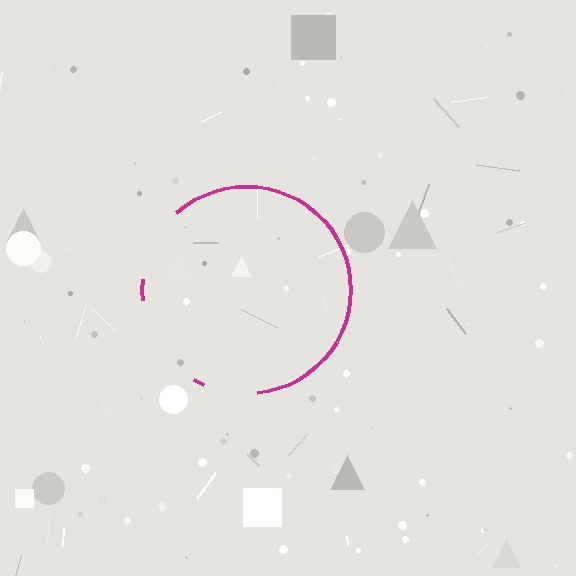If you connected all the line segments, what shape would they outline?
They would outline a circle.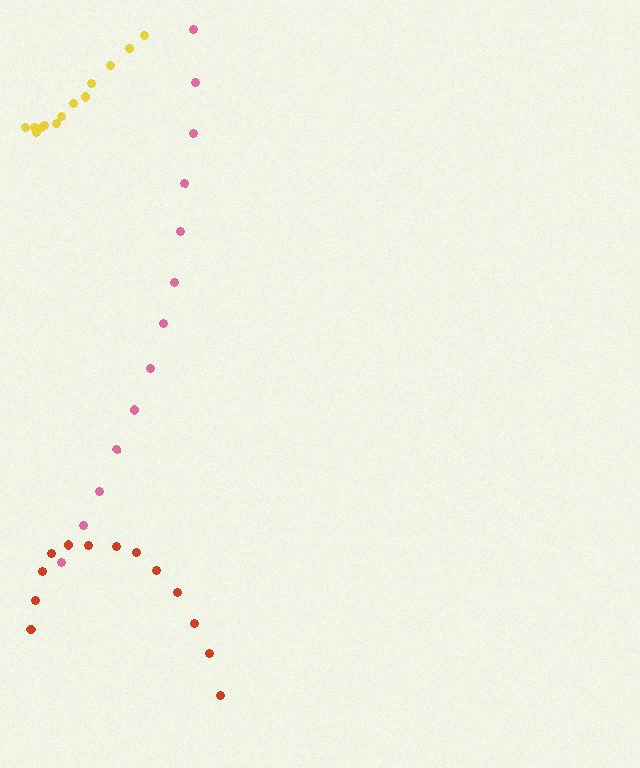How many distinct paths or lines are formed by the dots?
There are 3 distinct paths.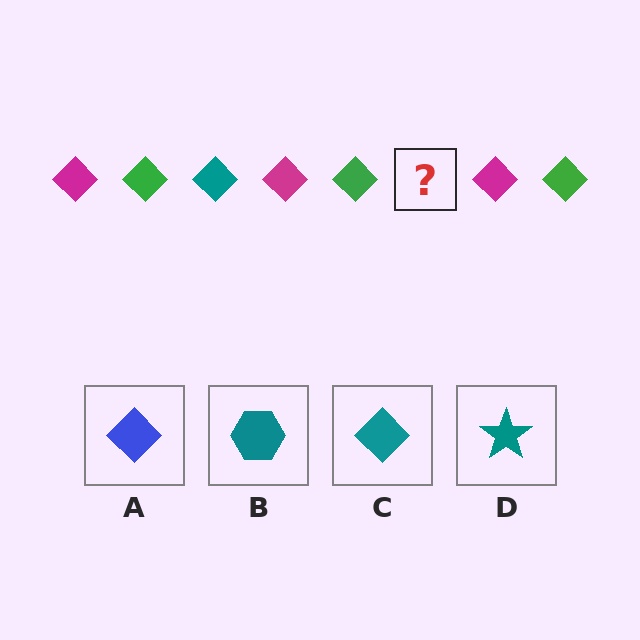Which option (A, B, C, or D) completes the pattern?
C.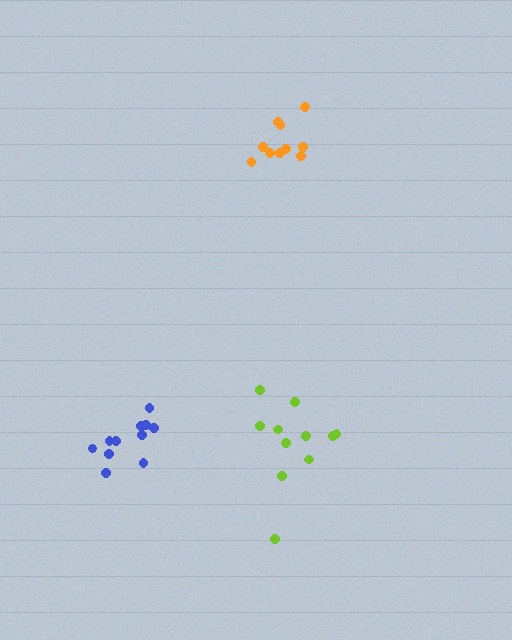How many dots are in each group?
Group 1: 11 dots, Group 2: 11 dots, Group 3: 10 dots (32 total).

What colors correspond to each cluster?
The clusters are colored: lime, blue, orange.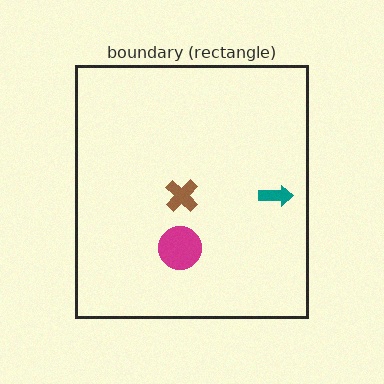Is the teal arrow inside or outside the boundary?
Inside.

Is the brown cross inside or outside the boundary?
Inside.